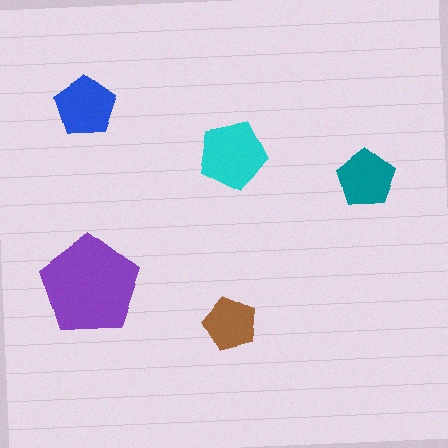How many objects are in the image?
There are 5 objects in the image.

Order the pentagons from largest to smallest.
the purple one, the cyan one, the blue one, the teal one, the brown one.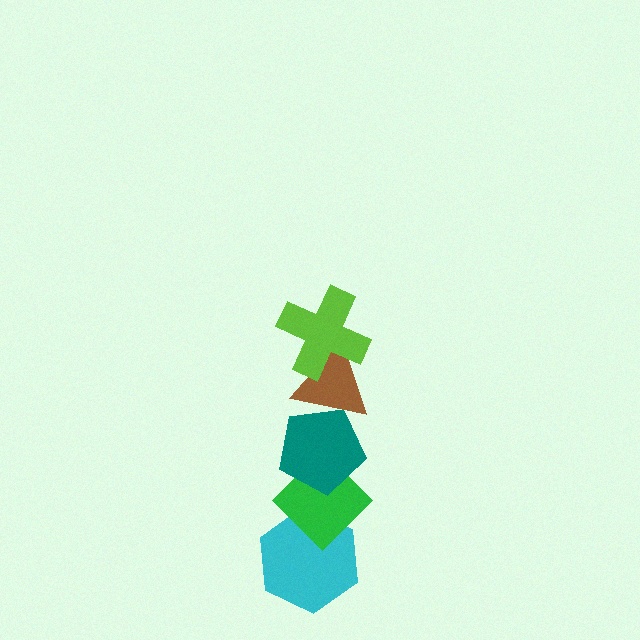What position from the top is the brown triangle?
The brown triangle is 2nd from the top.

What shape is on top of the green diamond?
The teal pentagon is on top of the green diamond.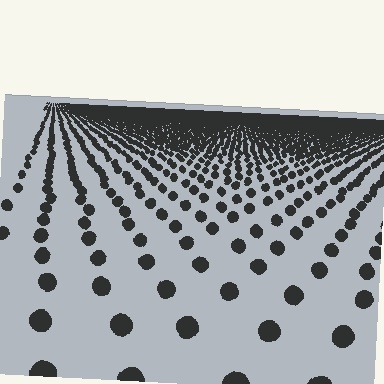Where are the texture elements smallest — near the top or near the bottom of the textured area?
Near the top.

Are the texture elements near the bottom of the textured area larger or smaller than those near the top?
Larger. Near the bottom, elements are closer to the viewer and appear at a bigger on-screen size.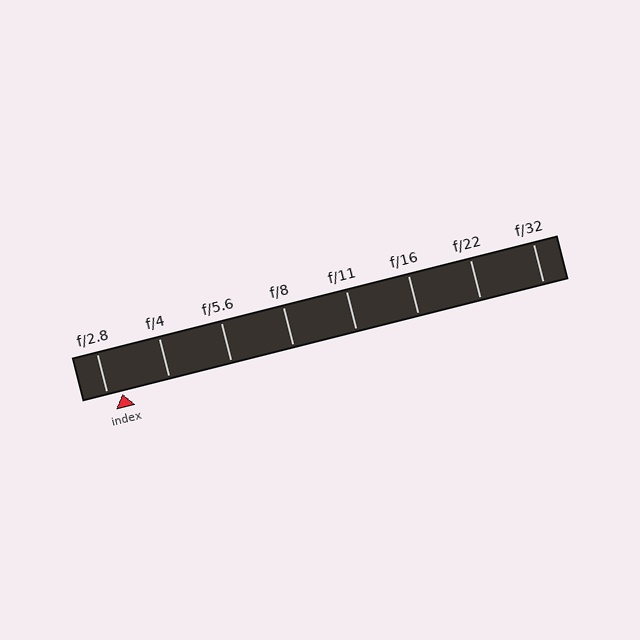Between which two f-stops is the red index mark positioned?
The index mark is between f/2.8 and f/4.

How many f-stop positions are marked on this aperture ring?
There are 8 f-stop positions marked.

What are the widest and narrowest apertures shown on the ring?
The widest aperture shown is f/2.8 and the narrowest is f/32.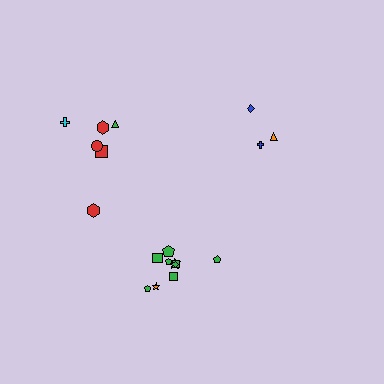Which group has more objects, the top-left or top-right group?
The top-left group.